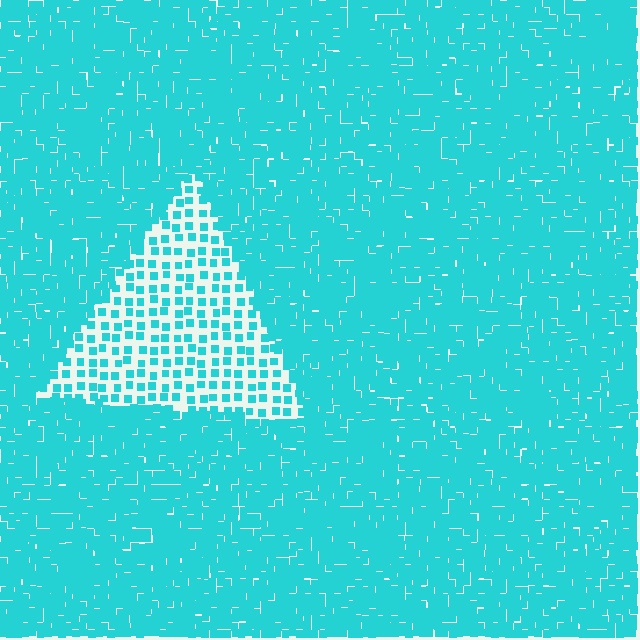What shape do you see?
I see a triangle.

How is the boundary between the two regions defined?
The boundary is defined by a change in element density (approximately 2.9x ratio). All elements are the same color, size, and shape.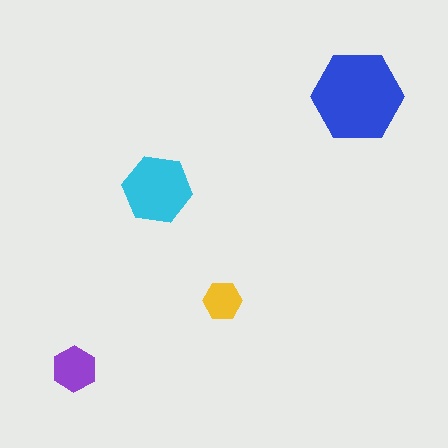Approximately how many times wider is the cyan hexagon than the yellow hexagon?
About 1.5 times wider.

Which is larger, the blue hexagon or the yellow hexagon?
The blue one.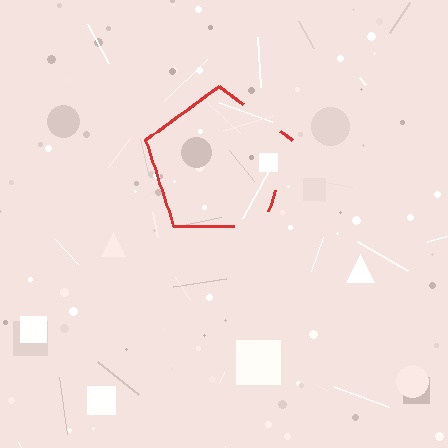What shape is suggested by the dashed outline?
The dashed outline suggests a pentagon.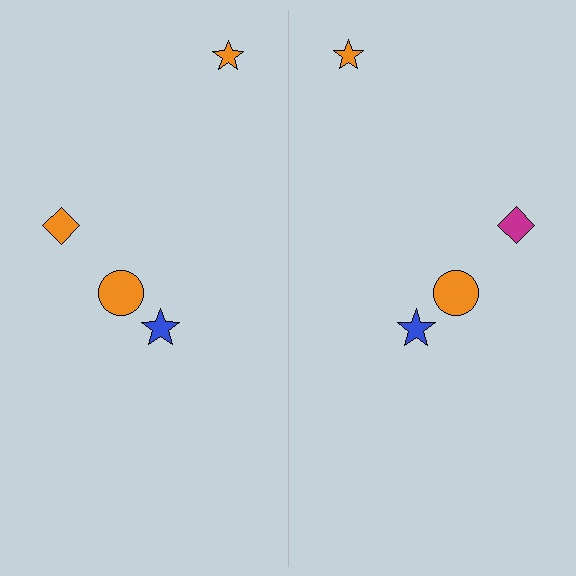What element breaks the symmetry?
The magenta diamond on the right side breaks the symmetry — its mirror counterpart is orange.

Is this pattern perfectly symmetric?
No, the pattern is not perfectly symmetric. The magenta diamond on the right side breaks the symmetry — its mirror counterpart is orange.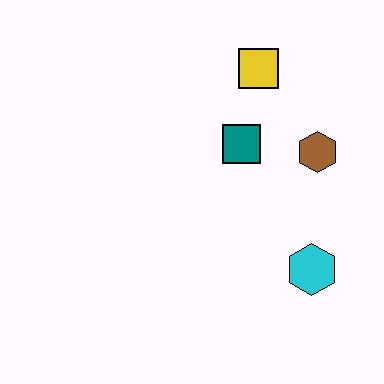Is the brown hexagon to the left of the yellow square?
No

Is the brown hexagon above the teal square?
No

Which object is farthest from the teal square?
The cyan hexagon is farthest from the teal square.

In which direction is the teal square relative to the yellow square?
The teal square is below the yellow square.